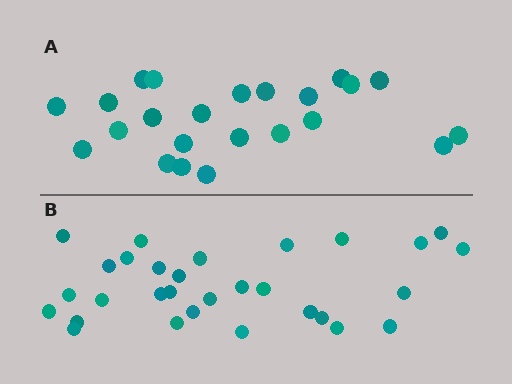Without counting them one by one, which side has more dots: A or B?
Region B (the bottom region) has more dots.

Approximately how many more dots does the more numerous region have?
Region B has roughly 8 or so more dots than region A.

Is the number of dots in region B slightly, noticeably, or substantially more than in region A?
Region B has noticeably more, but not dramatically so. The ratio is roughly 1.3 to 1.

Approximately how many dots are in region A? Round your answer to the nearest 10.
About 20 dots. (The exact count is 23, which rounds to 20.)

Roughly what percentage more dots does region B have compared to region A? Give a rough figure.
About 30% more.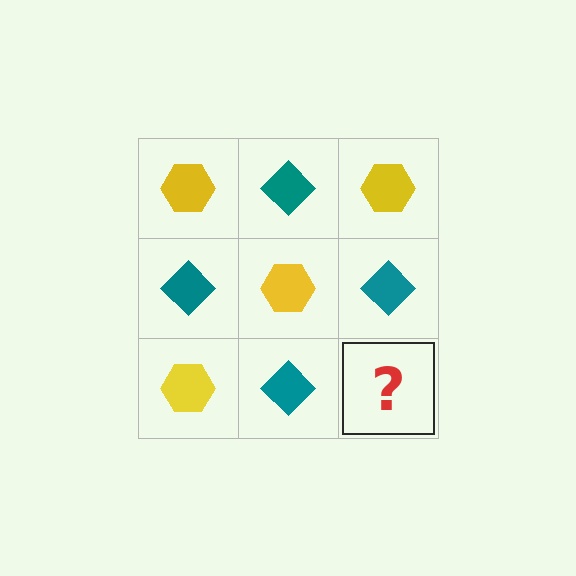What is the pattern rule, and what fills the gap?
The rule is that it alternates yellow hexagon and teal diamond in a checkerboard pattern. The gap should be filled with a yellow hexagon.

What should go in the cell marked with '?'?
The missing cell should contain a yellow hexagon.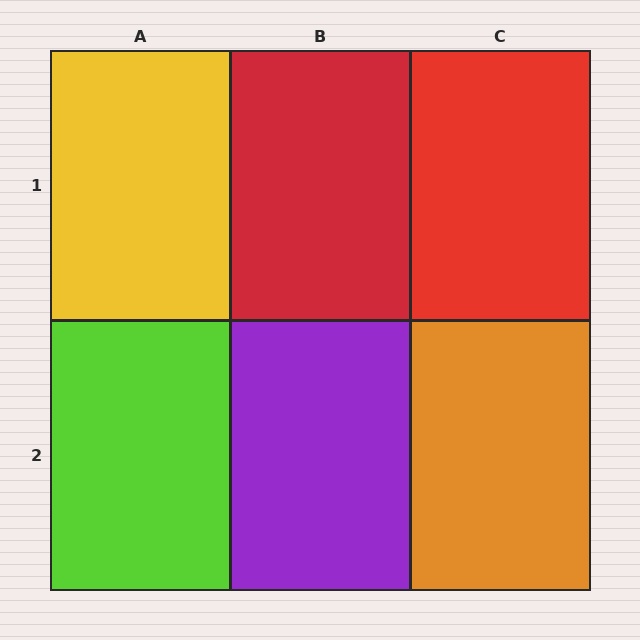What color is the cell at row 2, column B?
Purple.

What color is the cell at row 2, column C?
Orange.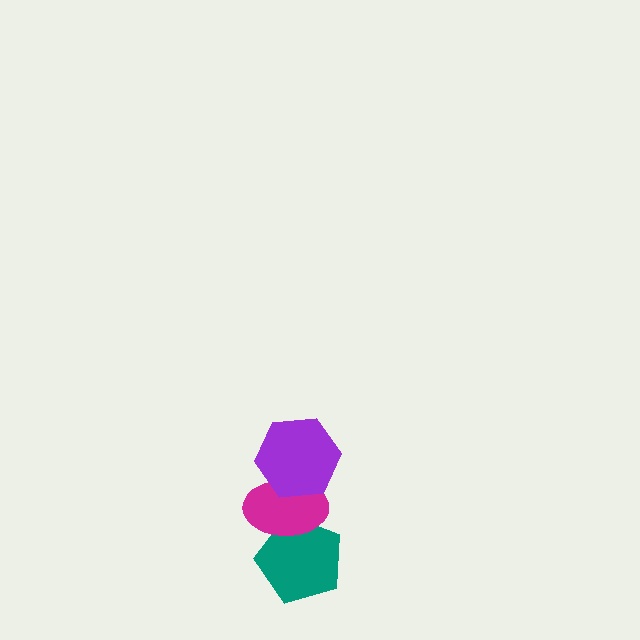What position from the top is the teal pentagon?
The teal pentagon is 3rd from the top.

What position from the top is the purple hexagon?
The purple hexagon is 1st from the top.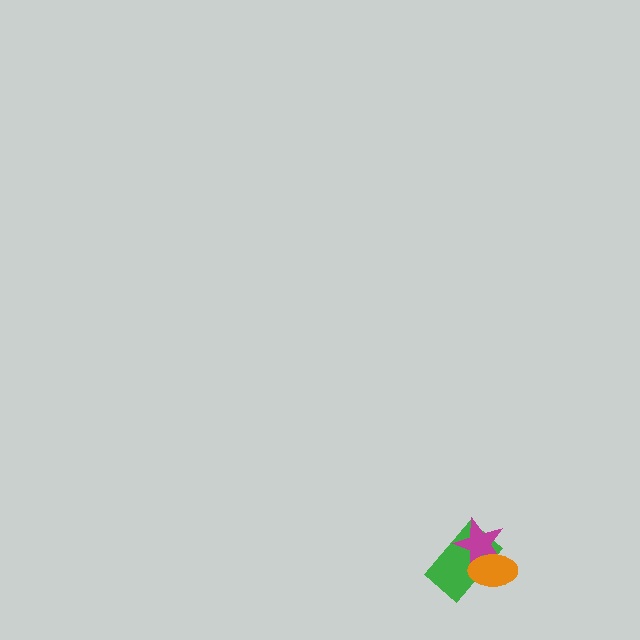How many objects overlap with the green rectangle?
2 objects overlap with the green rectangle.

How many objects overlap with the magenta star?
2 objects overlap with the magenta star.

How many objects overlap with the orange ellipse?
2 objects overlap with the orange ellipse.